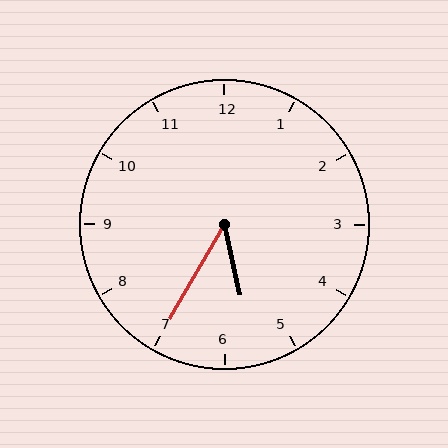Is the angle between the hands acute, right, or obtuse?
It is acute.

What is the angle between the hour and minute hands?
Approximately 42 degrees.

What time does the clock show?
5:35.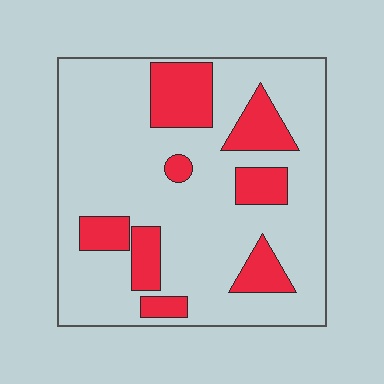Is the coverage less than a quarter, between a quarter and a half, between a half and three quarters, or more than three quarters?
Less than a quarter.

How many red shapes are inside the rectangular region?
8.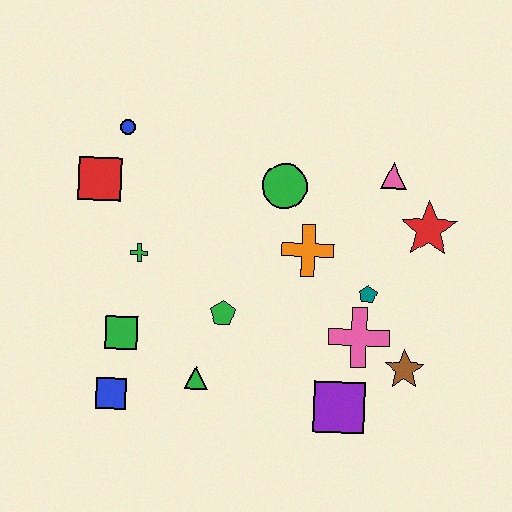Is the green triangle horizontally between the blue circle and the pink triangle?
Yes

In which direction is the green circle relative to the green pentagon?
The green circle is above the green pentagon.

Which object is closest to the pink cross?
The teal pentagon is closest to the pink cross.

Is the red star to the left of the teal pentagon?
No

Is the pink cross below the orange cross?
Yes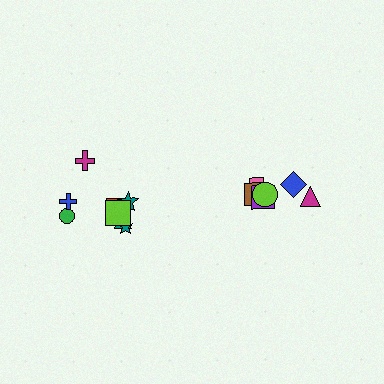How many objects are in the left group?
There are 8 objects.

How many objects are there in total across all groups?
There are 14 objects.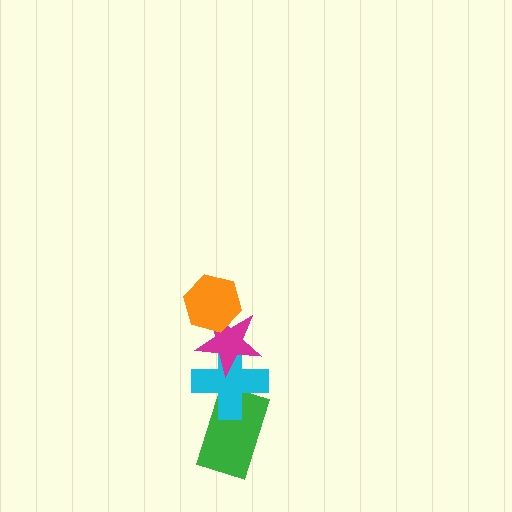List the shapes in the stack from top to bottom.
From top to bottom: the orange hexagon, the magenta star, the cyan cross, the green rectangle.